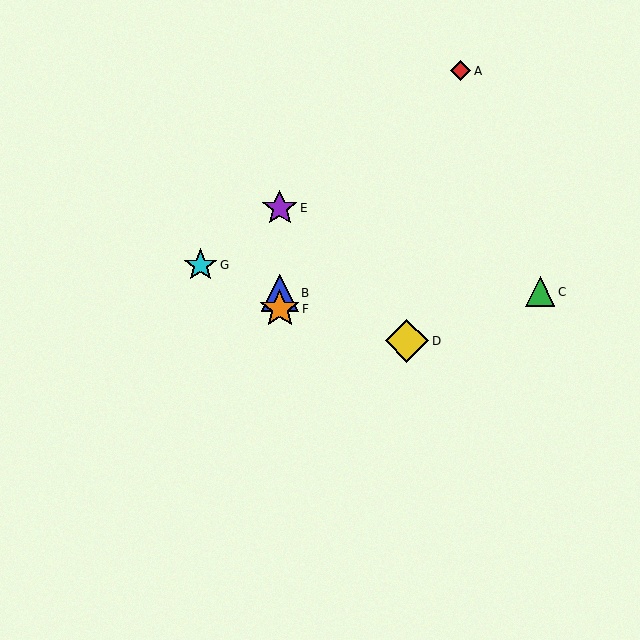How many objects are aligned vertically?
3 objects (B, E, F) are aligned vertically.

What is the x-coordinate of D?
Object D is at x≈407.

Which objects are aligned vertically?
Objects B, E, F are aligned vertically.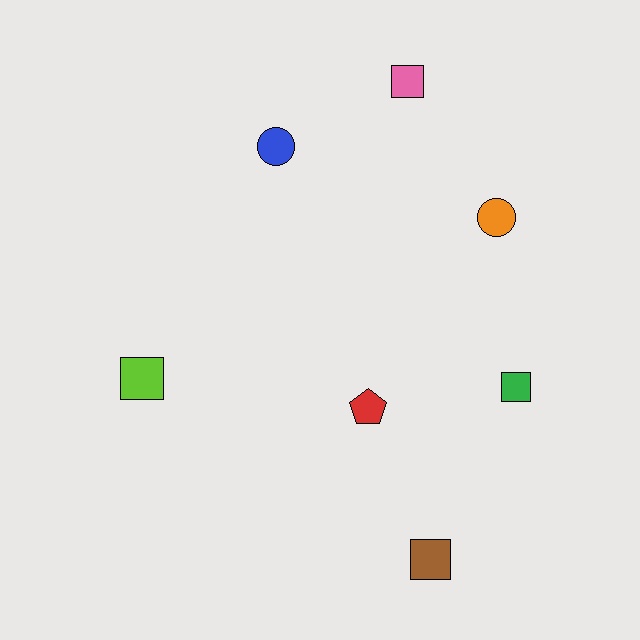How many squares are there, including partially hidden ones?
There are 4 squares.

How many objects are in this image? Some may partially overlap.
There are 7 objects.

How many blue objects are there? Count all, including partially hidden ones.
There is 1 blue object.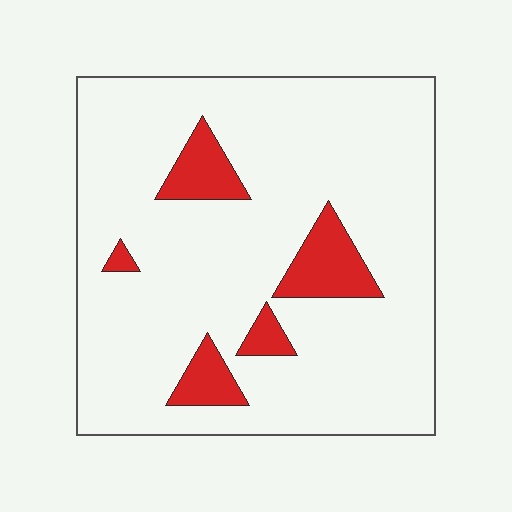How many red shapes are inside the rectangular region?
5.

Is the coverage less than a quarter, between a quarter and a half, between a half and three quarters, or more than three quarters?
Less than a quarter.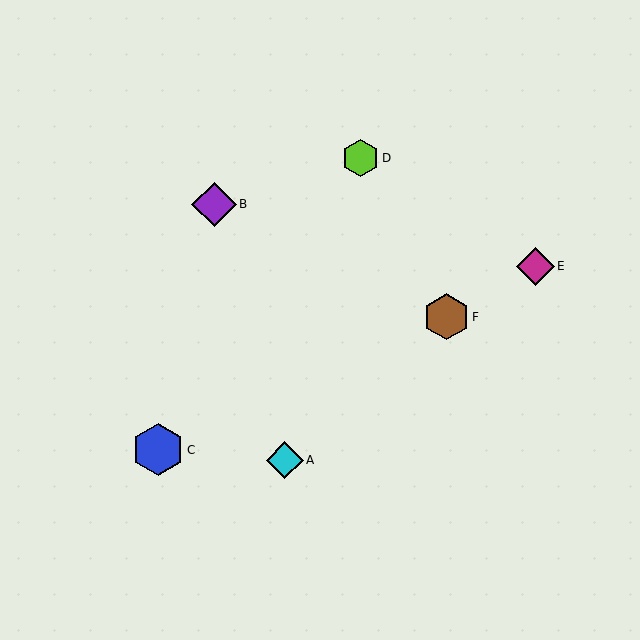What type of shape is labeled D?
Shape D is a lime hexagon.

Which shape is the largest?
The blue hexagon (labeled C) is the largest.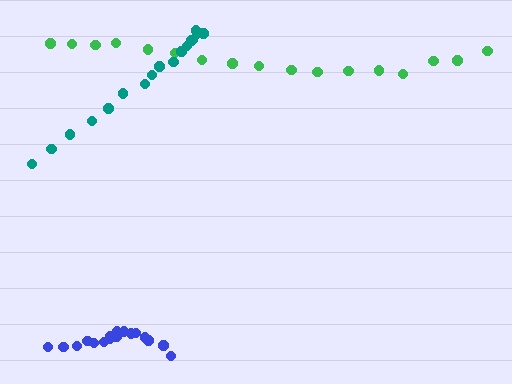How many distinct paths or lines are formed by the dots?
There are 3 distinct paths.